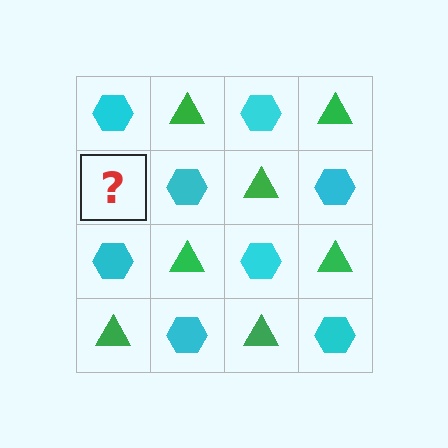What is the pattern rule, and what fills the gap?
The rule is that it alternates cyan hexagon and green triangle in a checkerboard pattern. The gap should be filled with a green triangle.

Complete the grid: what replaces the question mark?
The question mark should be replaced with a green triangle.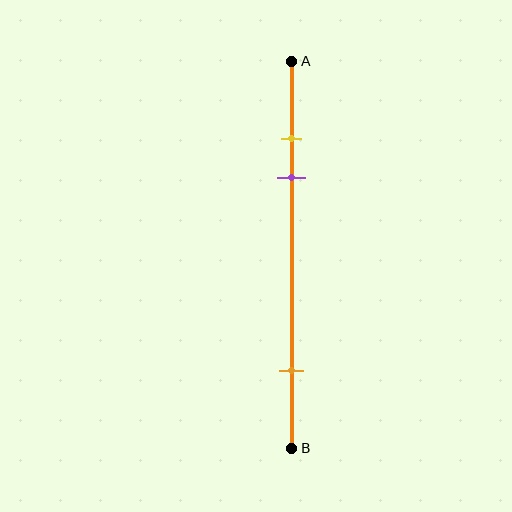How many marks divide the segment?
There are 3 marks dividing the segment.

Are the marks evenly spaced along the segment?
No, the marks are not evenly spaced.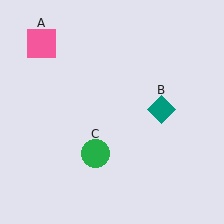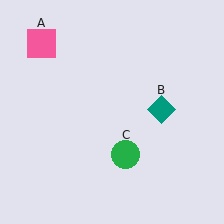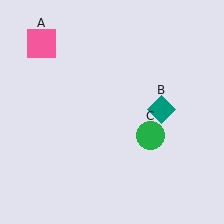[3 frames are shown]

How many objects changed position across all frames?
1 object changed position: green circle (object C).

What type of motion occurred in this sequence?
The green circle (object C) rotated counterclockwise around the center of the scene.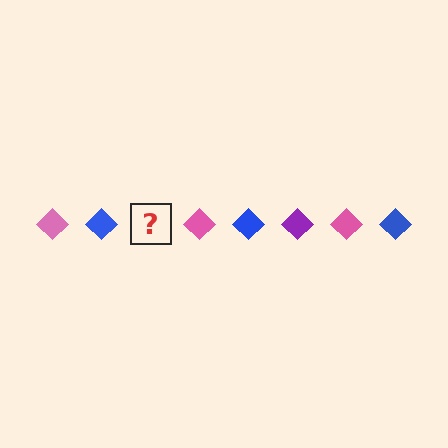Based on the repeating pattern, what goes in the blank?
The blank should be a purple diamond.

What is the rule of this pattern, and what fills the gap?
The rule is that the pattern cycles through pink, blue, purple diamonds. The gap should be filled with a purple diamond.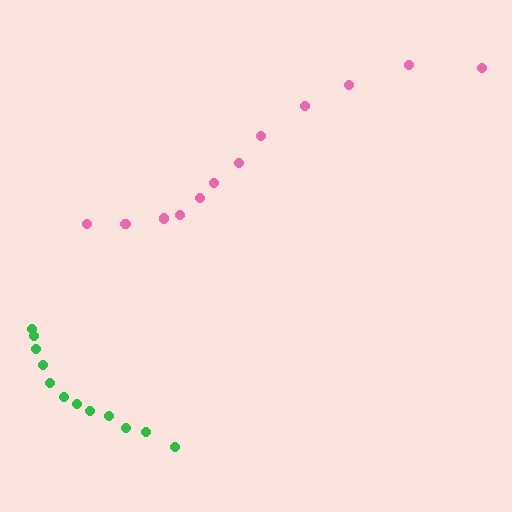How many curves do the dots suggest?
There are 2 distinct paths.